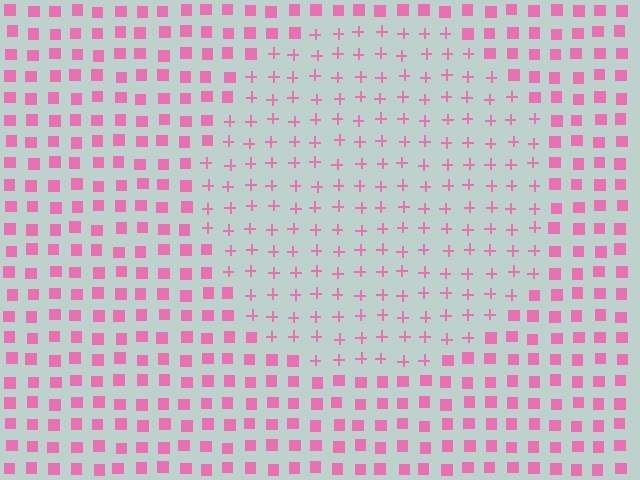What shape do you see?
I see a circle.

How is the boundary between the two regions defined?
The boundary is defined by a change in element shape: plus signs inside vs. squares outside. All elements share the same color and spacing.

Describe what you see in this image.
The image is filled with small pink elements arranged in a uniform grid. A circle-shaped region contains plus signs, while the surrounding area contains squares. The boundary is defined purely by the change in element shape.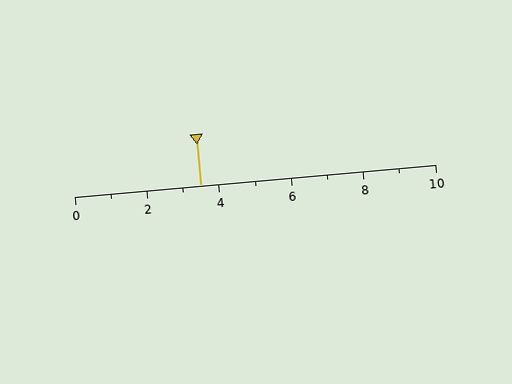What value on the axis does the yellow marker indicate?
The marker indicates approximately 3.5.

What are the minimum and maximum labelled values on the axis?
The axis runs from 0 to 10.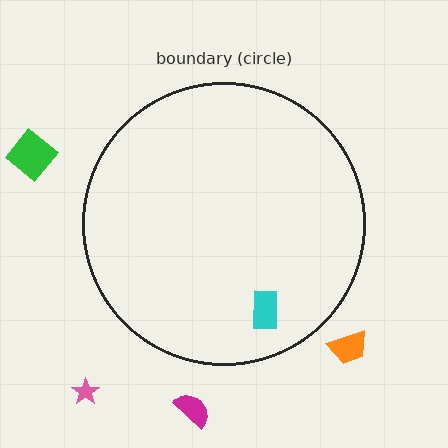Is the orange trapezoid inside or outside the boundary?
Outside.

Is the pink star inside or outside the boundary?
Outside.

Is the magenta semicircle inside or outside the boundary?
Outside.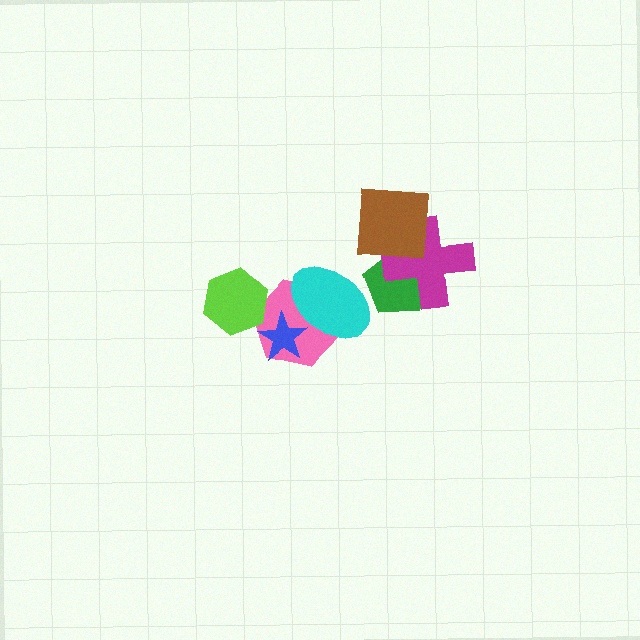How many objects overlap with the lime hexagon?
1 object overlaps with the lime hexagon.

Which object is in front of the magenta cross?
The brown square is in front of the magenta cross.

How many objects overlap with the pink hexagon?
3 objects overlap with the pink hexagon.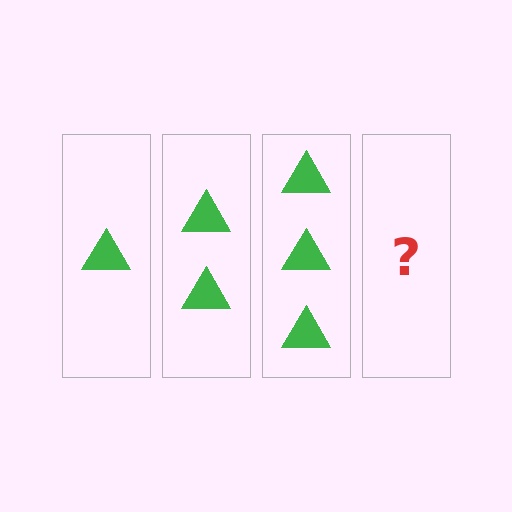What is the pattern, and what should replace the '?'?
The pattern is that each step adds one more triangle. The '?' should be 4 triangles.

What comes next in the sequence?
The next element should be 4 triangles.